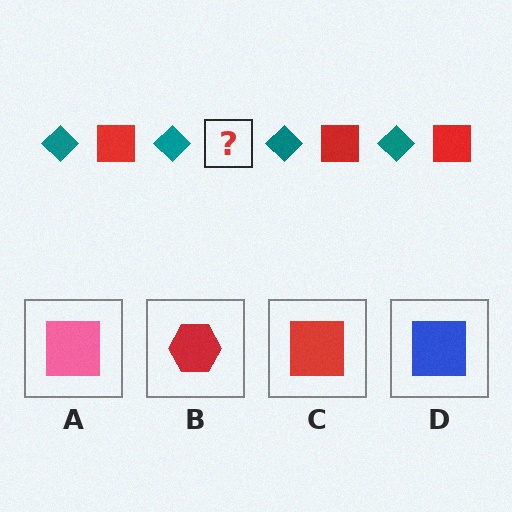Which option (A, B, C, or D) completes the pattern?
C.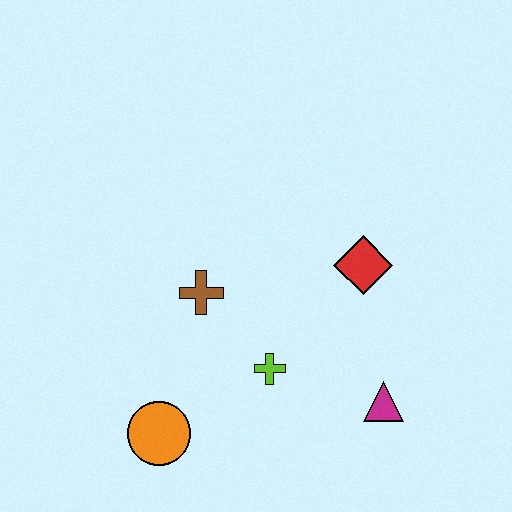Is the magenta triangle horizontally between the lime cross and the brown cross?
No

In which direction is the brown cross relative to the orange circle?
The brown cross is above the orange circle.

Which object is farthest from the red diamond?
The orange circle is farthest from the red diamond.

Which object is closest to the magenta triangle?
The lime cross is closest to the magenta triangle.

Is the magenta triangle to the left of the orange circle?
No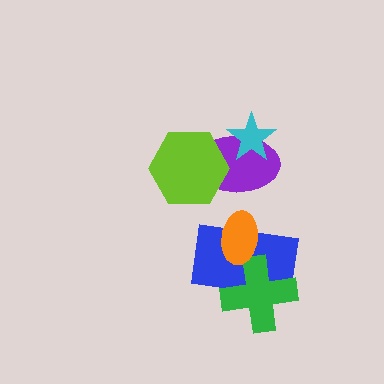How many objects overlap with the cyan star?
1 object overlaps with the cyan star.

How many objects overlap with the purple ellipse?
2 objects overlap with the purple ellipse.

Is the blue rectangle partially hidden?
Yes, it is partially covered by another shape.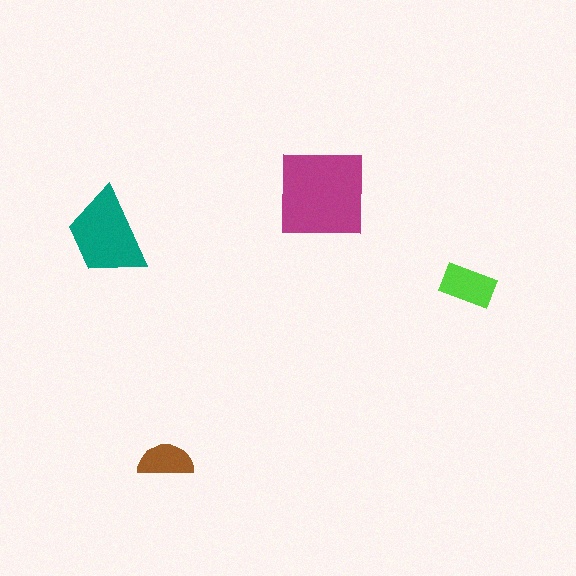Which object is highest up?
The magenta square is topmost.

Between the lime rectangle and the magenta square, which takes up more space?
The magenta square.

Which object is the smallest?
The brown semicircle.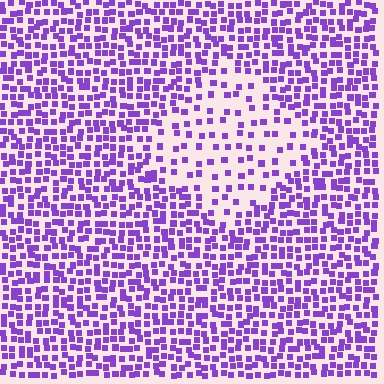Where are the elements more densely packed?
The elements are more densely packed outside the diamond boundary.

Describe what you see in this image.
The image contains small purple elements arranged at two different densities. A diamond-shaped region is visible where the elements are less densely packed than the surrounding area.